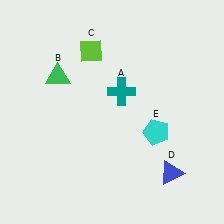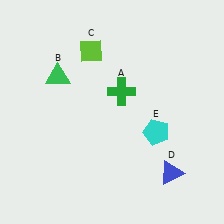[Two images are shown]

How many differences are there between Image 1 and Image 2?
There is 1 difference between the two images.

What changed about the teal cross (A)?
In Image 1, A is teal. In Image 2, it changed to green.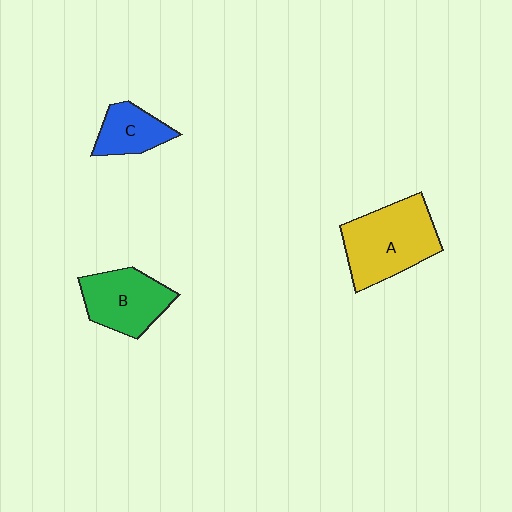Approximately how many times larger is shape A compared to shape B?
Approximately 1.3 times.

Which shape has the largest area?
Shape A (yellow).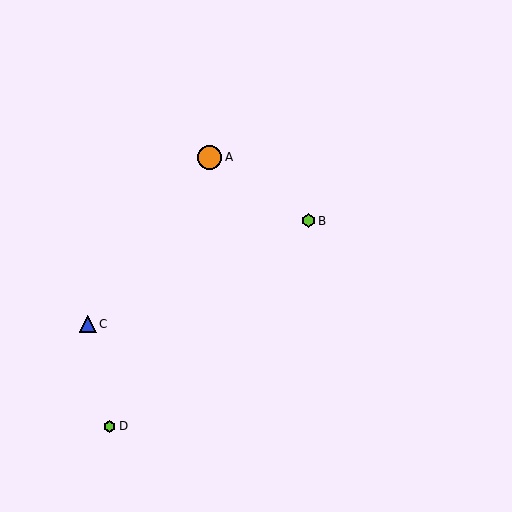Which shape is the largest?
The orange circle (labeled A) is the largest.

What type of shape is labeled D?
Shape D is a lime hexagon.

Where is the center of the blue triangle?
The center of the blue triangle is at (88, 324).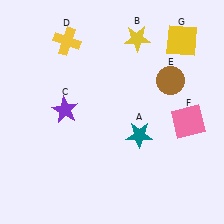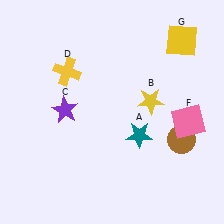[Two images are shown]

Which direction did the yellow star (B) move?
The yellow star (B) moved down.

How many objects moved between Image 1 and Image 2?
3 objects moved between the two images.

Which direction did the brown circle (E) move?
The brown circle (E) moved down.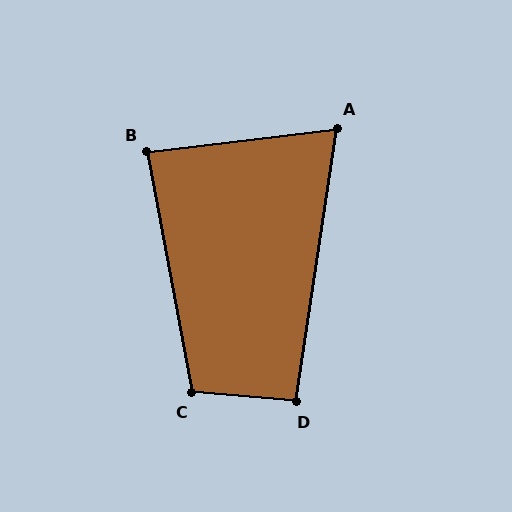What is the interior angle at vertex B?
Approximately 86 degrees (approximately right).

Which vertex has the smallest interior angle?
A, at approximately 75 degrees.